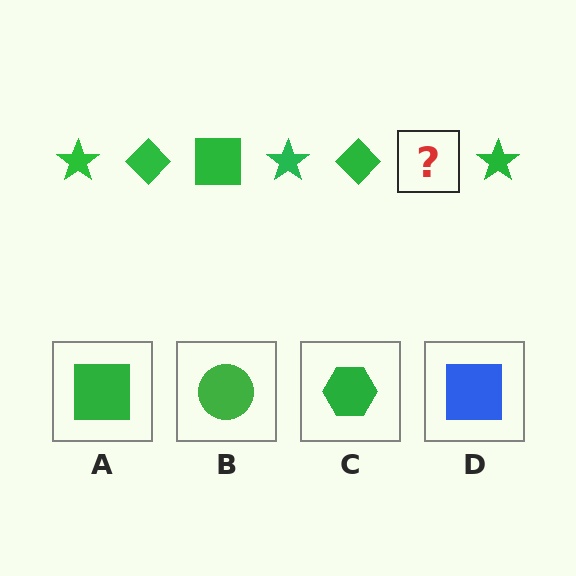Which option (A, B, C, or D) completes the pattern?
A.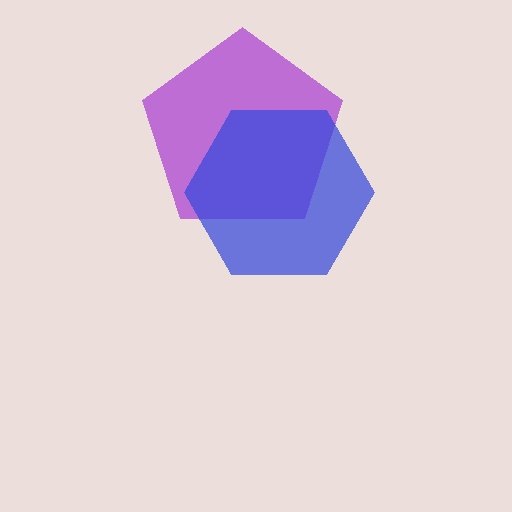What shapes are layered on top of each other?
The layered shapes are: a purple pentagon, a blue hexagon.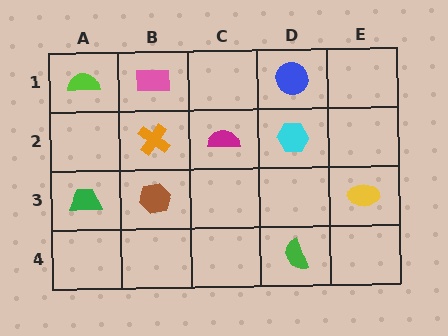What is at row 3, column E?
A yellow ellipse.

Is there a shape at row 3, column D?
No, that cell is empty.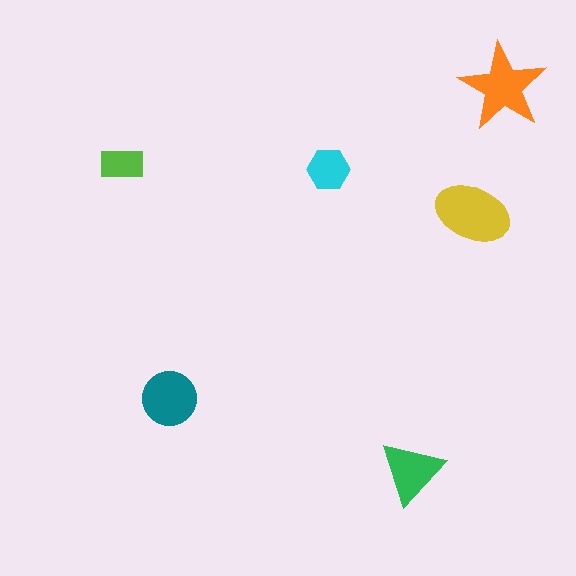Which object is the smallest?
The lime rectangle.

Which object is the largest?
The yellow ellipse.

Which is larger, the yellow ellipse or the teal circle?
The yellow ellipse.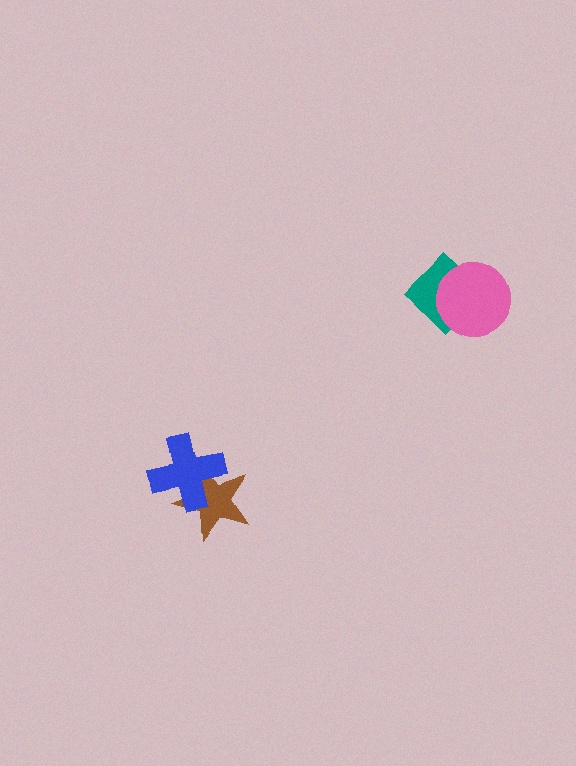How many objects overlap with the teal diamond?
1 object overlaps with the teal diamond.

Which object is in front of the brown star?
The blue cross is in front of the brown star.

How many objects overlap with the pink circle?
1 object overlaps with the pink circle.